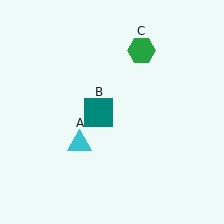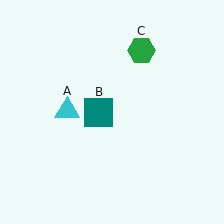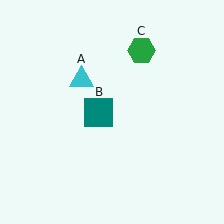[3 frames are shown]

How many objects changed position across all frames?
1 object changed position: cyan triangle (object A).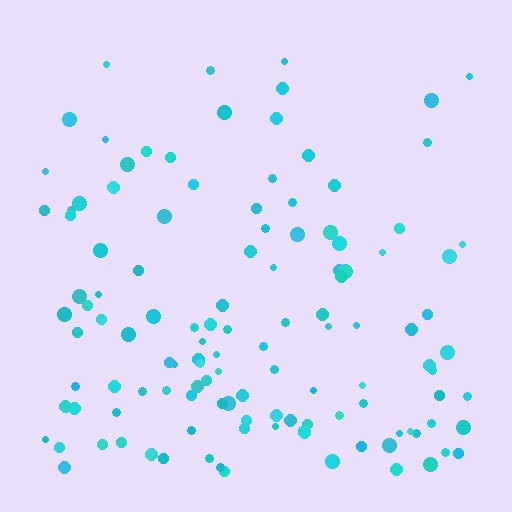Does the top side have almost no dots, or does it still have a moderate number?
Still a moderate number, just noticeably fewer than the bottom.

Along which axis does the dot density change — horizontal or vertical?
Vertical.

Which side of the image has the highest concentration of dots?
The bottom.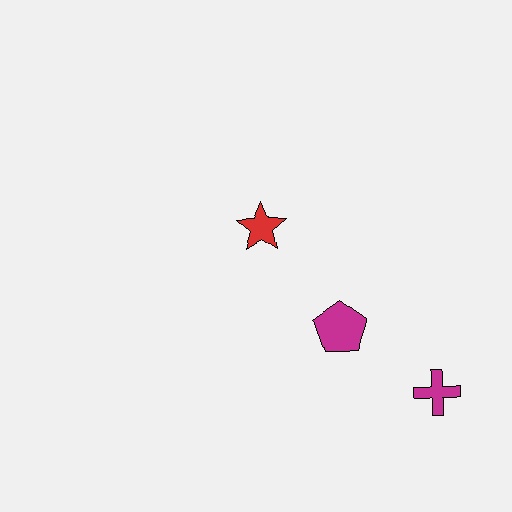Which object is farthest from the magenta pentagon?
The red star is farthest from the magenta pentagon.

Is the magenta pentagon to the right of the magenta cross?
No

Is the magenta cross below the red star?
Yes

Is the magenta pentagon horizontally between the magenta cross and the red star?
Yes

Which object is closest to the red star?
The magenta pentagon is closest to the red star.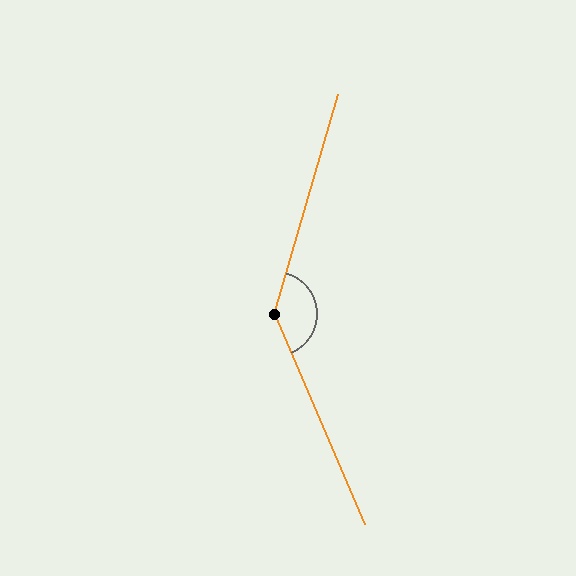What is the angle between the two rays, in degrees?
Approximately 141 degrees.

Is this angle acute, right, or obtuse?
It is obtuse.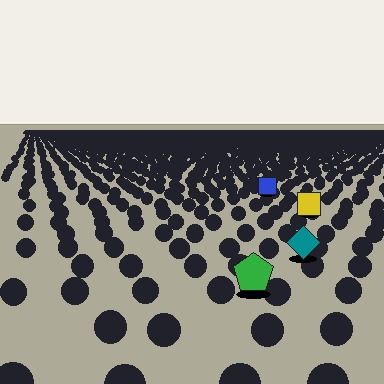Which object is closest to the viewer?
The green pentagon is closest. The texture marks near it are larger and more spread out.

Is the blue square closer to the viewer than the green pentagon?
No. The green pentagon is closer — you can tell from the texture gradient: the ground texture is coarser near it.